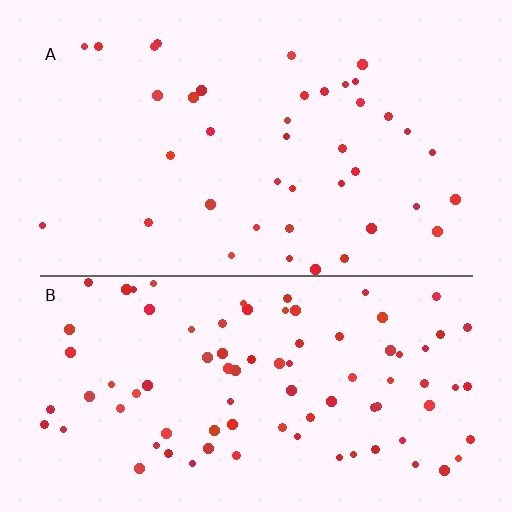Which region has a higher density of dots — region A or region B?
B (the bottom).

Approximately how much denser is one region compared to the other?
Approximately 2.2× — region B over region A.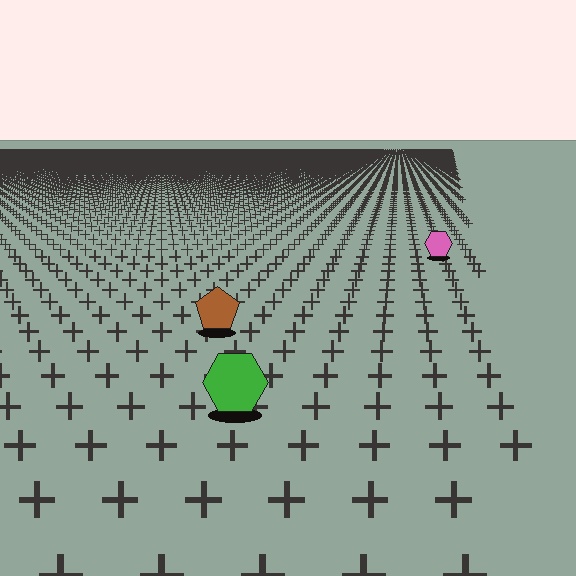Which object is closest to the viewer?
The green hexagon is closest. The texture marks near it are larger and more spread out.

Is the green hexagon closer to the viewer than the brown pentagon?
Yes. The green hexagon is closer — you can tell from the texture gradient: the ground texture is coarser near it.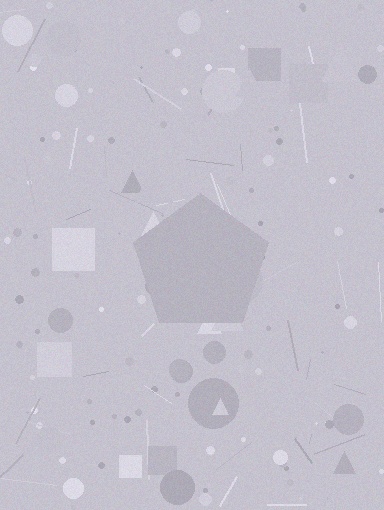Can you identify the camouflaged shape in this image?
The camouflaged shape is a pentagon.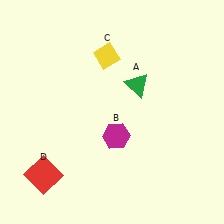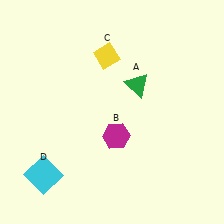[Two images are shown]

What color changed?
The square (D) changed from red in Image 1 to cyan in Image 2.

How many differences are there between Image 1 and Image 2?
There is 1 difference between the two images.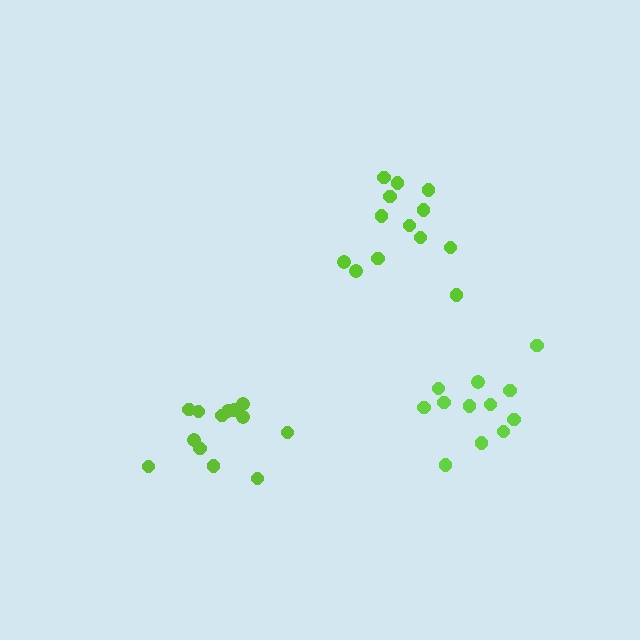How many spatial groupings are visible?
There are 3 spatial groupings.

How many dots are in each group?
Group 1: 12 dots, Group 2: 13 dots, Group 3: 13 dots (38 total).